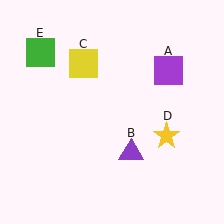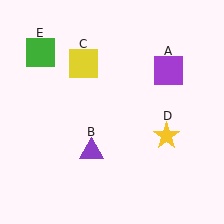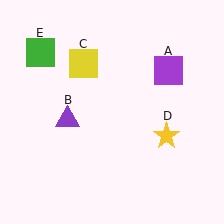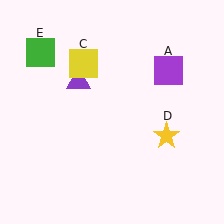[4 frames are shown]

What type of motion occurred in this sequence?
The purple triangle (object B) rotated clockwise around the center of the scene.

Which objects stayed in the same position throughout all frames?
Purple square (object A) and yellow square (object C) and yellow star (object D) and green square (object E) remained stationary.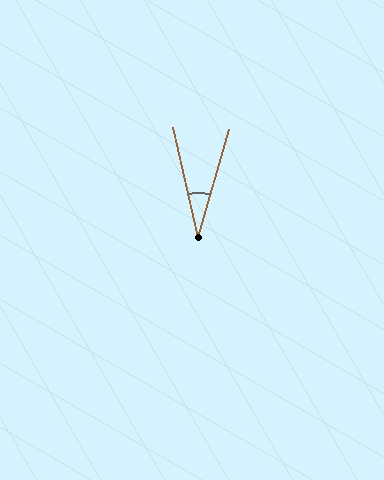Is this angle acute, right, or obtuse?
It is acute.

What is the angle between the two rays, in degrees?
Approximately 29 degrees.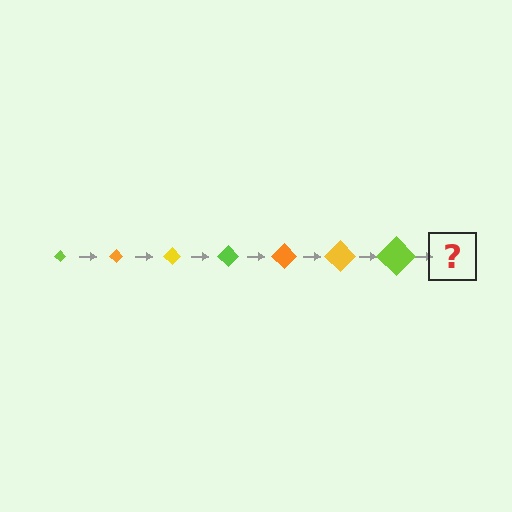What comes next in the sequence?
The next element should be an orange diamond, larger than the previous one.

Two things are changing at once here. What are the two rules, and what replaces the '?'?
The two rules are that the diamond grows larger each step and the color cycles through lime, orange, and yellow. The '?' should be an orange diamond, larger than the previous one.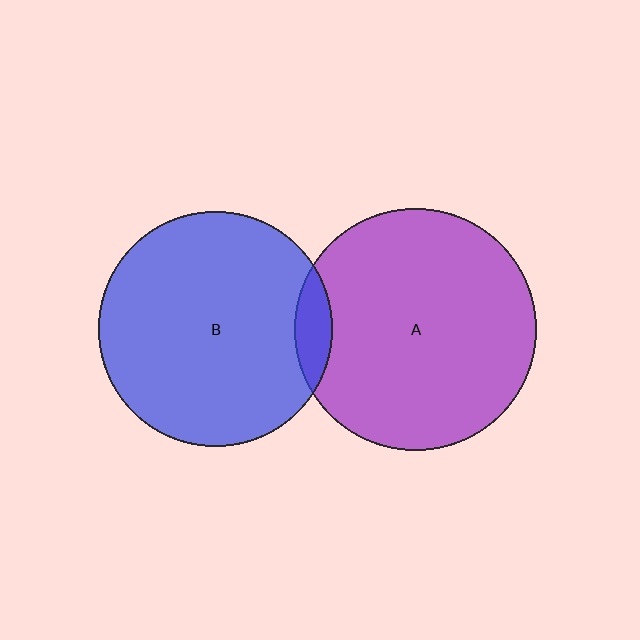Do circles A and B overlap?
Yes.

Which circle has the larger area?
Circle A (purple).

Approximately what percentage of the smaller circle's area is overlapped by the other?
Approximately 10%.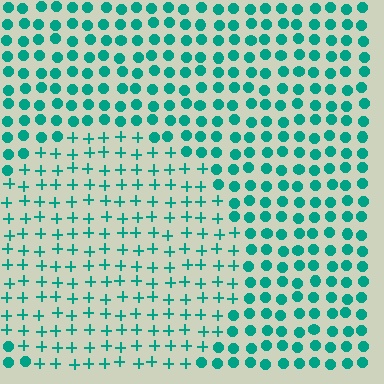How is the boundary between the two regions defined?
The boundary is defined by a change in element shape: plus signs inside vs. circles outside. All elements share the same color and spacing.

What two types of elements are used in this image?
The image uses plus signs inside the circle region and circles outside it.